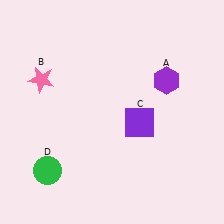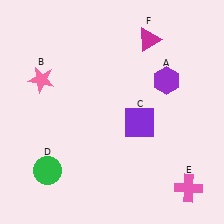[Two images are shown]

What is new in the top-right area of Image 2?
A magenta triangle (F) was added in the top-right area of Image 2.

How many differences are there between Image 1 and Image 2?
There are 2 differences between the two images.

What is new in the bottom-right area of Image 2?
A pink cross (E) was added in the bottom-right area of Image 2.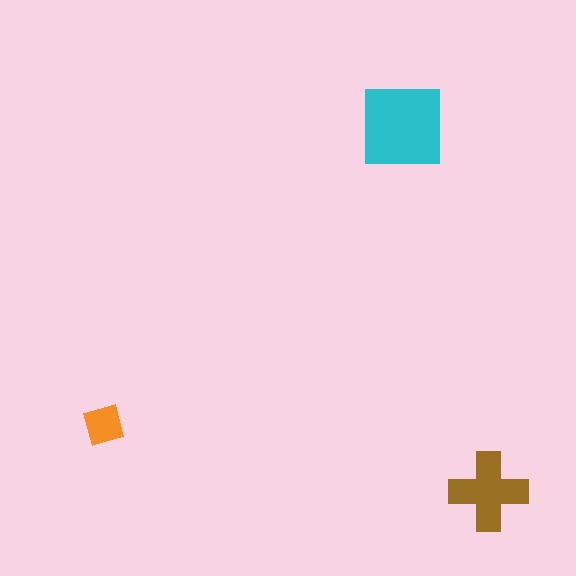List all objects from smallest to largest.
The orange diamond, the brown cross, the cyan square.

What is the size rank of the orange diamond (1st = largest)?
3rd.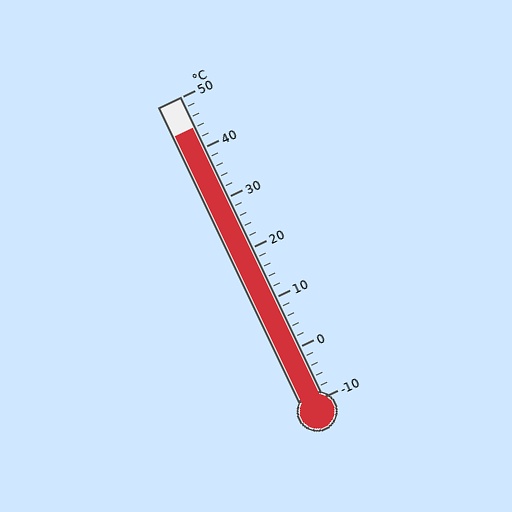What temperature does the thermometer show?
The thermometer shows approximately 44°C.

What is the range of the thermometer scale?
The thermometer scale ranges from -10°C to 50°C.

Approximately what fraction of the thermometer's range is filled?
The thermometer is filled to approximately 90% of its range.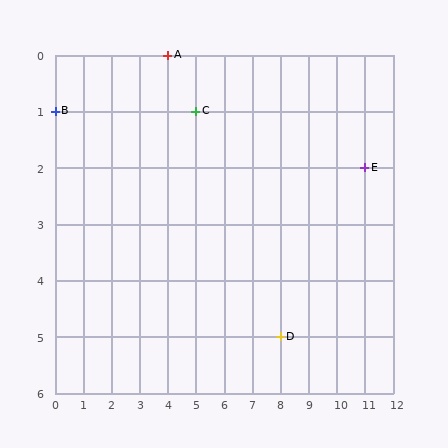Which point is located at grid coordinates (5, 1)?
Point C is at (5, 1).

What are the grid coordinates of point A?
Point A is at grid coordinates (4, 0).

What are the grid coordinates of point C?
Point C is at grid coordinates (5, 1).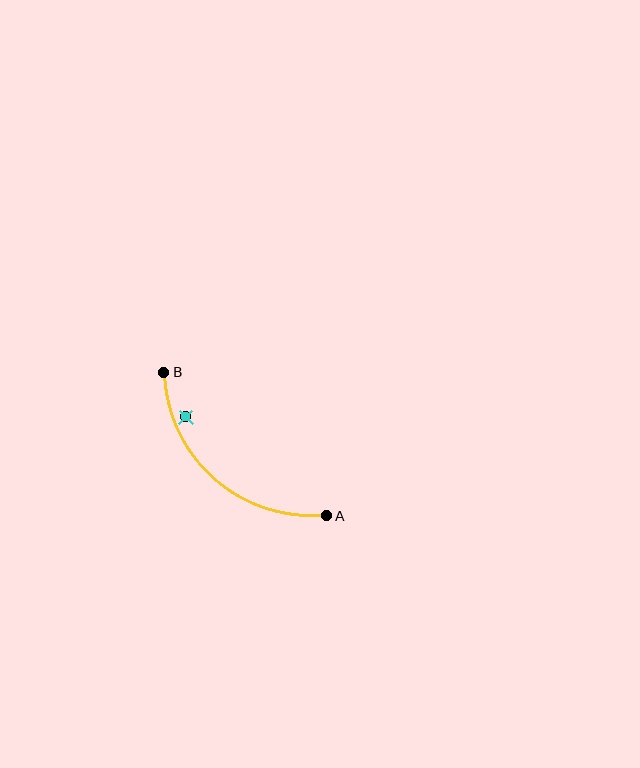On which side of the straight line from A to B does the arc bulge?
The arc bulges below and to the left of the straight line connecting A and B.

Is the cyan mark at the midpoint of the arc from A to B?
No — the cyan mark does not lie on the arc at all. It sits slightly inside the curve.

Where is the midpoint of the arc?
The arc midpoint is the point on the curve farthest from the straight line joining A and B. It sits below and to the left of that line.